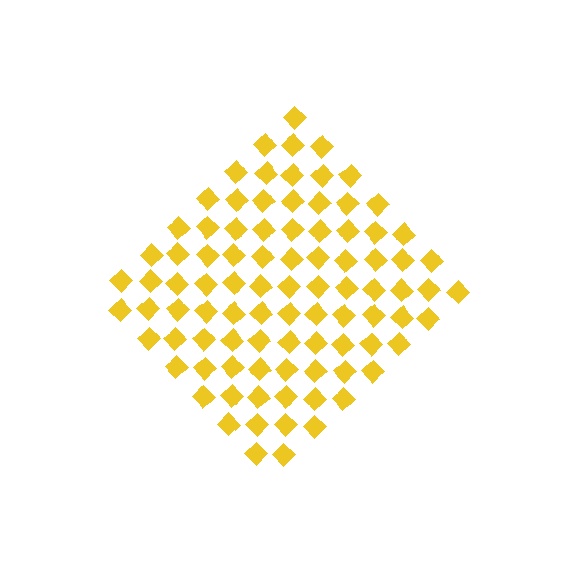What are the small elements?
The small elements are diamonds.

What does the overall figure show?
The overall figure shows a diamond.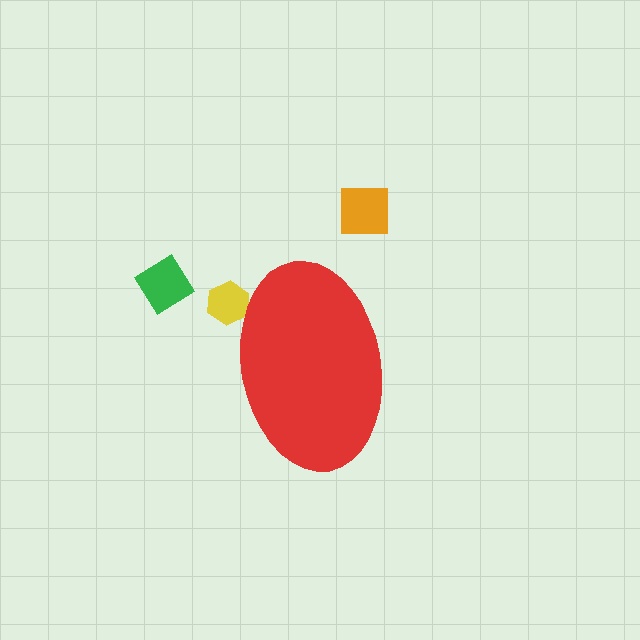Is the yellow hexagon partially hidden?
Yes, the yellow hexagon is partially hidden behind the red ellipse.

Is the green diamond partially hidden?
No, the green diamond is fully visible.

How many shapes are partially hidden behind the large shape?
1 shape is partially hidden.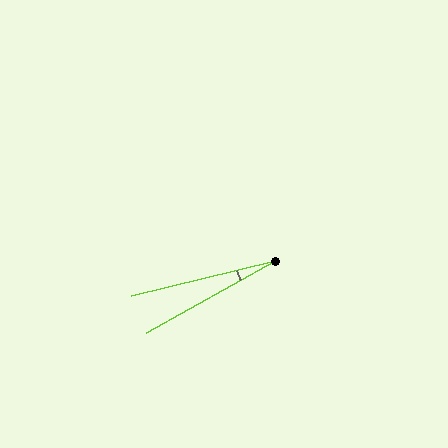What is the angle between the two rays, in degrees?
Approximately 15 degrees.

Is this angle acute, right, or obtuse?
It is acute.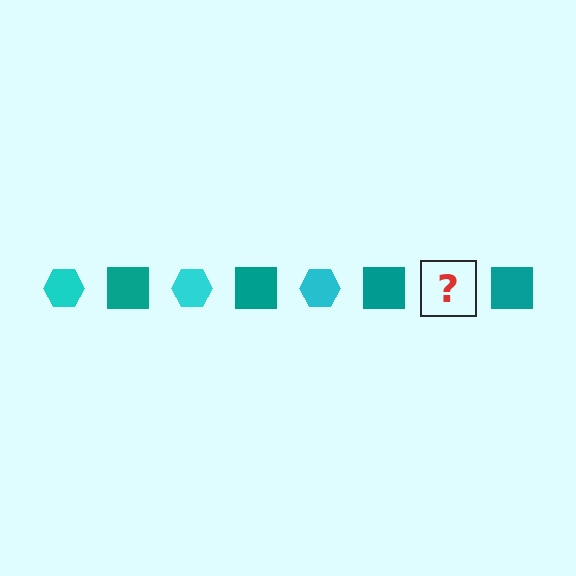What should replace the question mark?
The question mark should be replaced with a cyan hexagon.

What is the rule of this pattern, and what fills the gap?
The rule is that the pattern alternates between cyan hexagon and teal square. The gap should be filled with a cyan hexagon.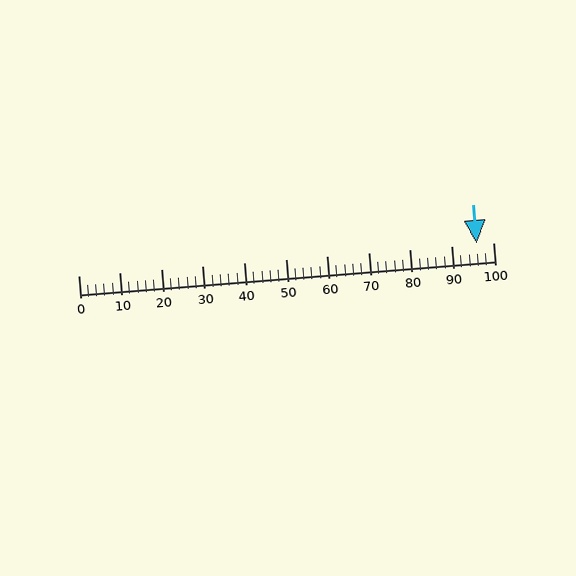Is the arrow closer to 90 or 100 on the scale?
The arrow is closer to 100.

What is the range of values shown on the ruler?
The ruler shows values from 0 to 100.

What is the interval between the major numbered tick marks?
The major tick marks are spaced 10 units apart.